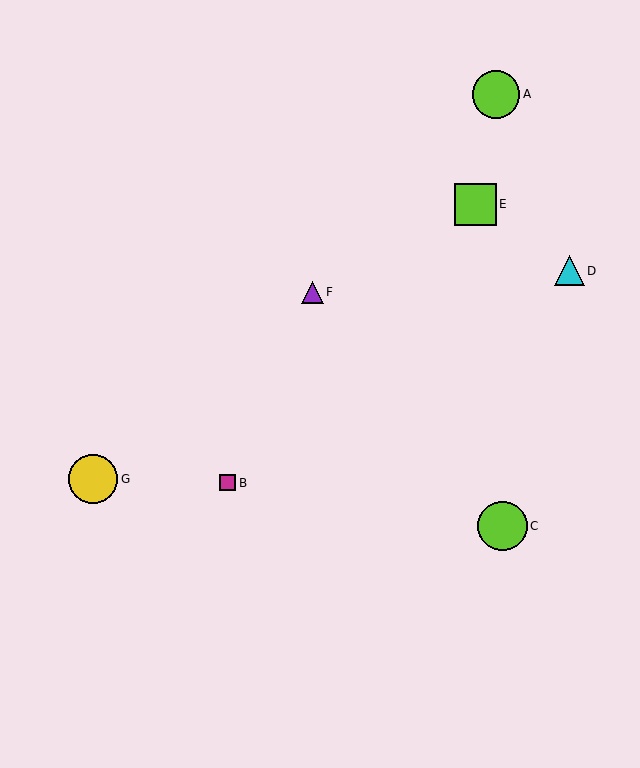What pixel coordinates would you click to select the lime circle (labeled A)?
Click at (496, 94) to select the lime circle A.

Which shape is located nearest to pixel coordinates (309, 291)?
The purple triangle (labeled F) at (312, 292) is nearest to that location.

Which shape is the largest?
The lime circle (labeled C) is the largest.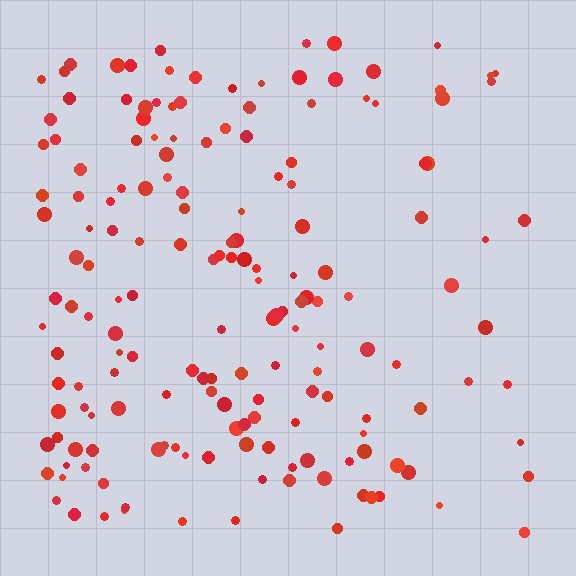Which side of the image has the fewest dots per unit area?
The right.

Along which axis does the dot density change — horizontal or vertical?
Horizontal.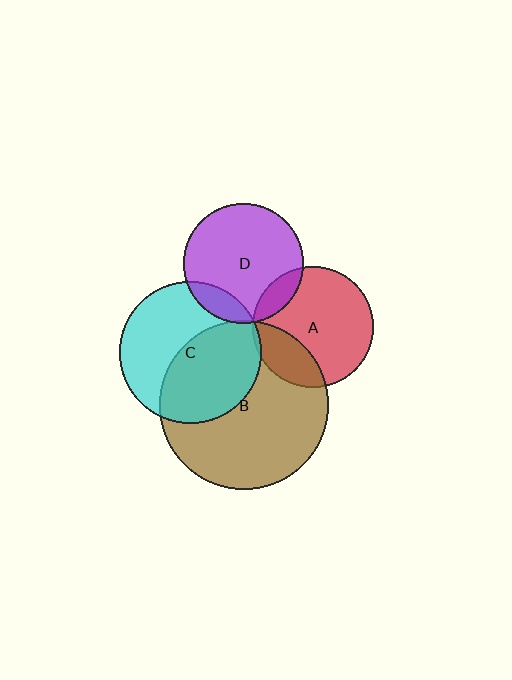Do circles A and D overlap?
Yes.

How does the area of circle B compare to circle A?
Approximately 1.9 times.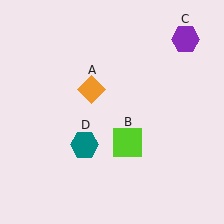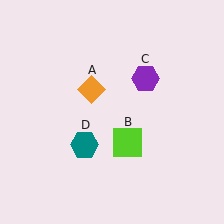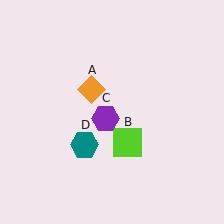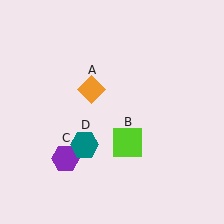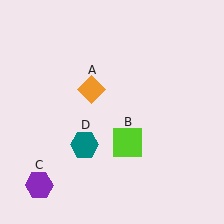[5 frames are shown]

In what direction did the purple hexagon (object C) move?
The purple hexagon (object C) moved down and to the left.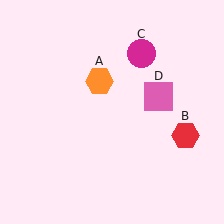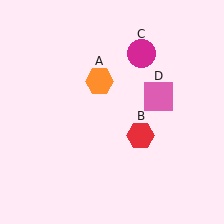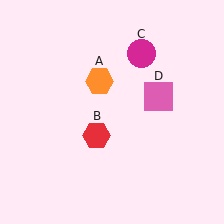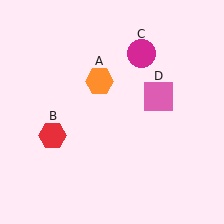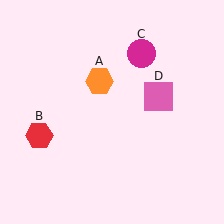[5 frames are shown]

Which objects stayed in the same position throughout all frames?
Orange hexagon (object A) and magenta circle (object C) and pink square (object D) remained stationary.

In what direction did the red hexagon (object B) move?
The red hexagon (object B) moved left.